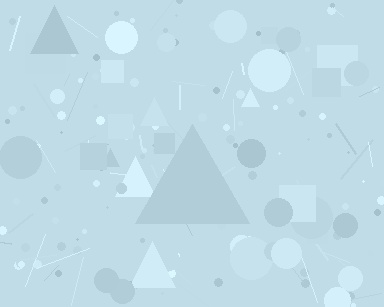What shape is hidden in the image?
A triangle is hidden in the image.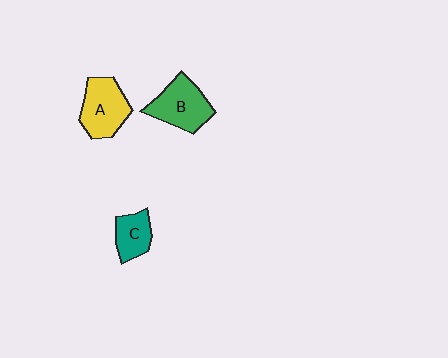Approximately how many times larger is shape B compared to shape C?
Approximately 1.6 times.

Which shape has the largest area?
Shape B (green).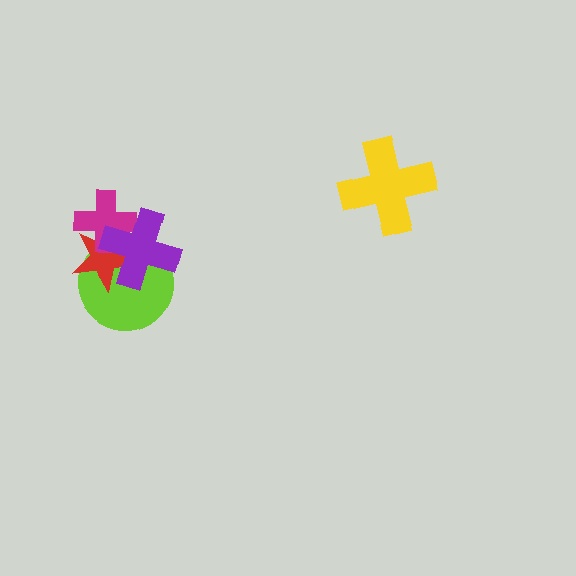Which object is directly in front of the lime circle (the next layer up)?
The red star is directly in front of the lime circle.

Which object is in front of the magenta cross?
The purple cross is in front of the magenta cross.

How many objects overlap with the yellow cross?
0 objects overlap with the yellow cross.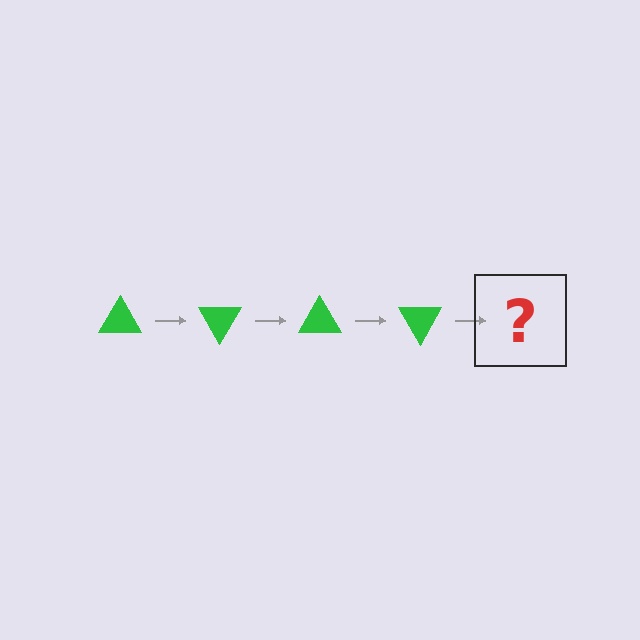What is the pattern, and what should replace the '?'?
The pattern is that the triangle rotates 60 degrees each step. The '?' should be a green triangle rotated 240 degrees.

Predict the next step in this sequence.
The next step is a green triangle rotated 240 degrees.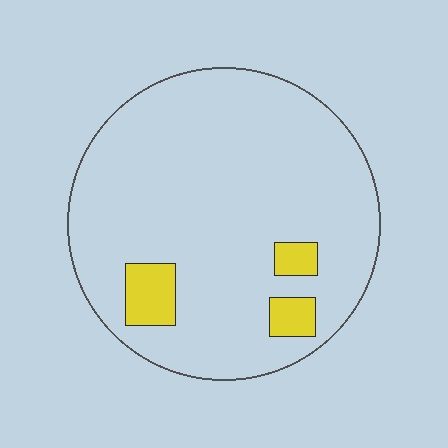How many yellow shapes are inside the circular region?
3.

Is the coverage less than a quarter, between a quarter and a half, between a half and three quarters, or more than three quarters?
Less than a quarter.